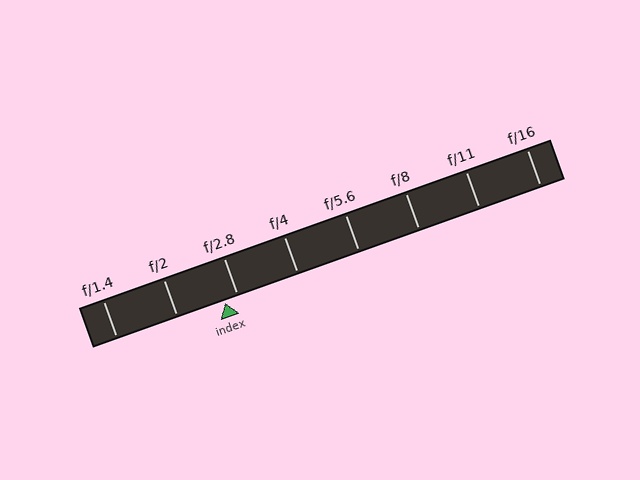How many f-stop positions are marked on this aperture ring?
There are 8 f-stop positions marked.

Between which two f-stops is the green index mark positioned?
The index mark is between f/2 and f/2.8.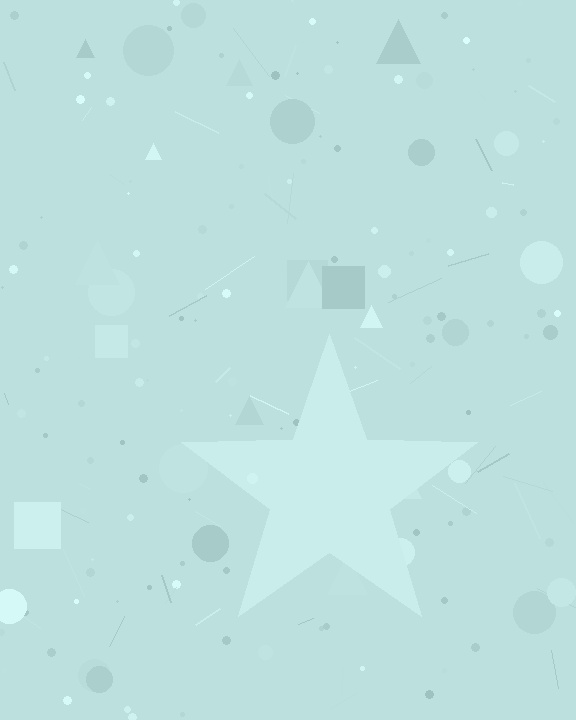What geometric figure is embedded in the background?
A star is embedded in the background.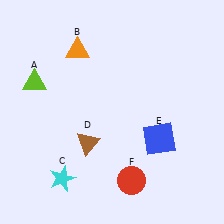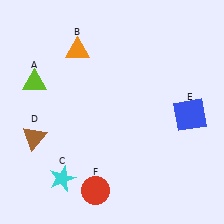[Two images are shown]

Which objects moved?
The objects that moved are: the brown triangle (D), the blue square (E), the red circle (F).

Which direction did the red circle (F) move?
The red circle (F) moved left.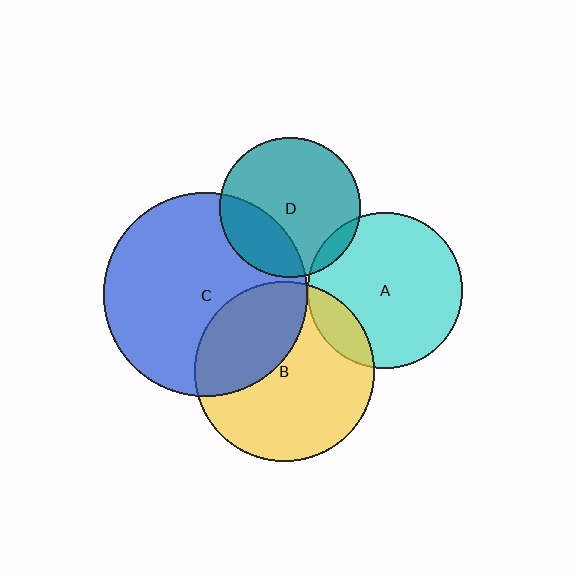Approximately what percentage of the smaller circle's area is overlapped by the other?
Approximately 35%.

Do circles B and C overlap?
Yes.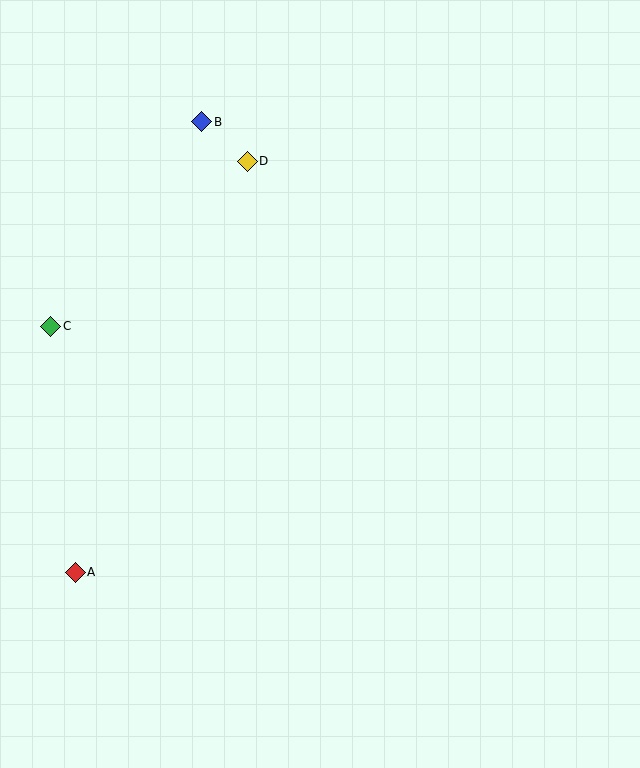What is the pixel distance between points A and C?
The distance between A and C is 247 pixels.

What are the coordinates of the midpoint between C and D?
The midpoint between C and D is at (149, 244).